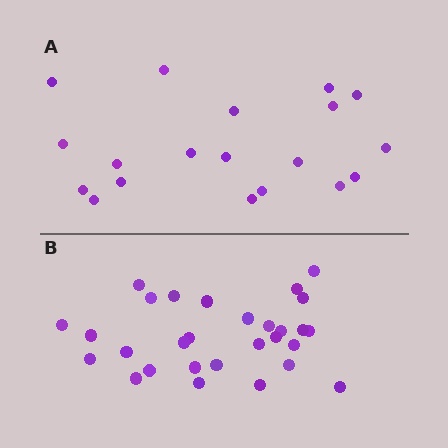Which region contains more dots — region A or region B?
Region B (the bottom region) has more dots.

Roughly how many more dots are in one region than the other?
Region B has roughly 10 or so more dots than region A.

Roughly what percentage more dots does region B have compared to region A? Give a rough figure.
About 55% more.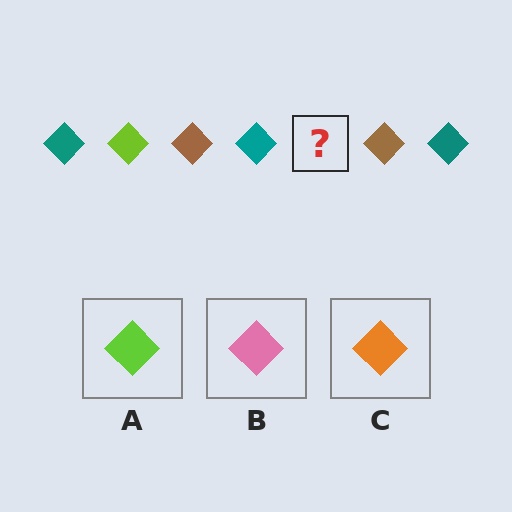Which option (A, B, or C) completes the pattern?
A.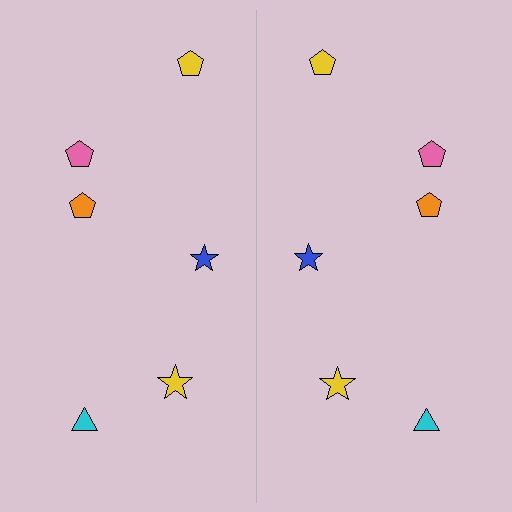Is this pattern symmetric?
Yes, this pattern has bilateral (reflection) symmetry.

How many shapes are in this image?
There are 12 shapes in this image.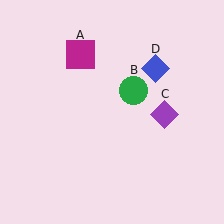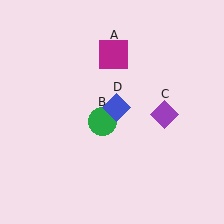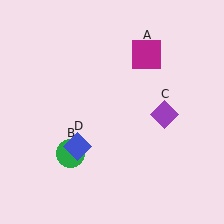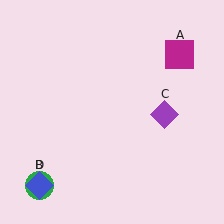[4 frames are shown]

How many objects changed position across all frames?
3 objects changed position: magenta square (object A), green circle (object B), blue diamond (object D).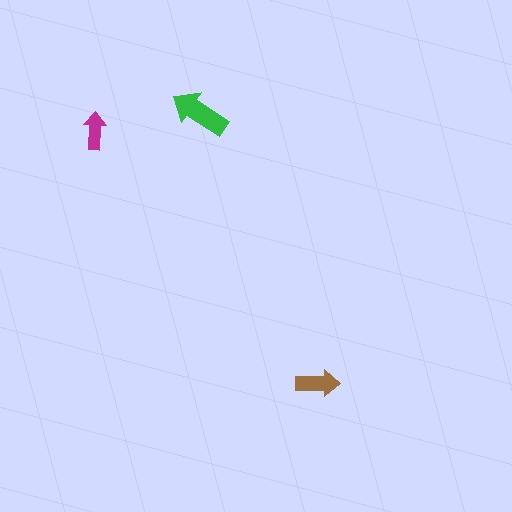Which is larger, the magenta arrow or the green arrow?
The green one.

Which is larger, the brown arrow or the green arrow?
The green one.